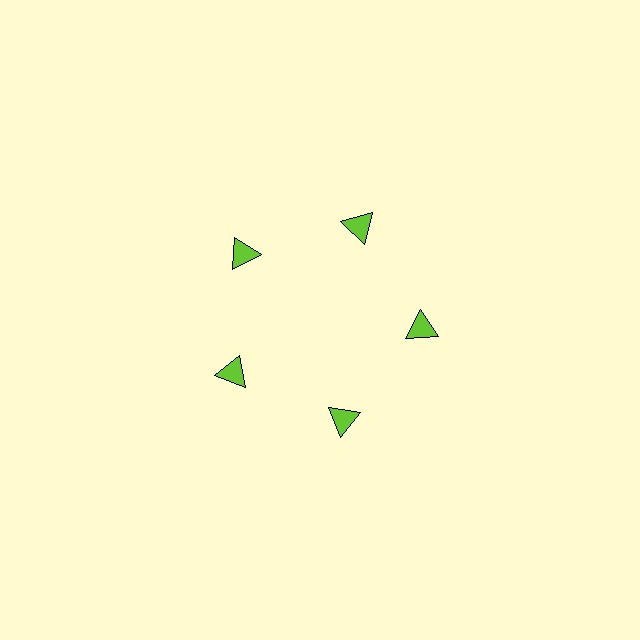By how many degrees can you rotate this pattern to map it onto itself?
The pattern maps onto itself every 72 degrees of rotation.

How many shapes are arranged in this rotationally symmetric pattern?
There are 5 shapes, arranged in 5 groups of 1.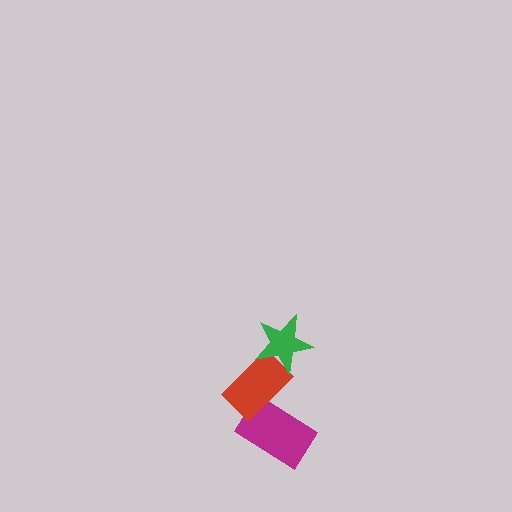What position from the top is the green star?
The green star is 1st from the top.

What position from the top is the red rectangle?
The red rectangle is 2nd from the top.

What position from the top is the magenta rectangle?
The magenta rectangle is 3rd from the top.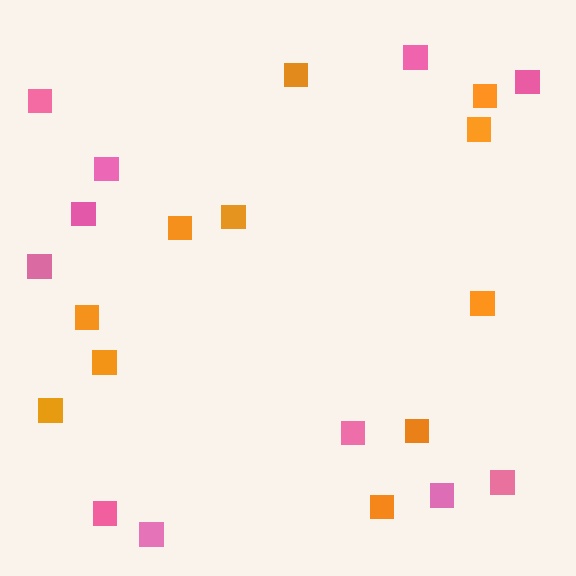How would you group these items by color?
There are 2 groups: one group of orange squares (11) and one group of pink squares (11).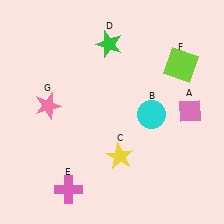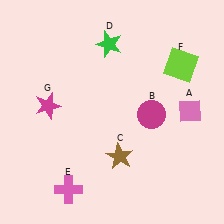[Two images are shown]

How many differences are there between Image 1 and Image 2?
There are 3 differences between the two images.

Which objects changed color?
B changed from cyan to magenta. C changed from yellow to brown. G changed from pink to magenta.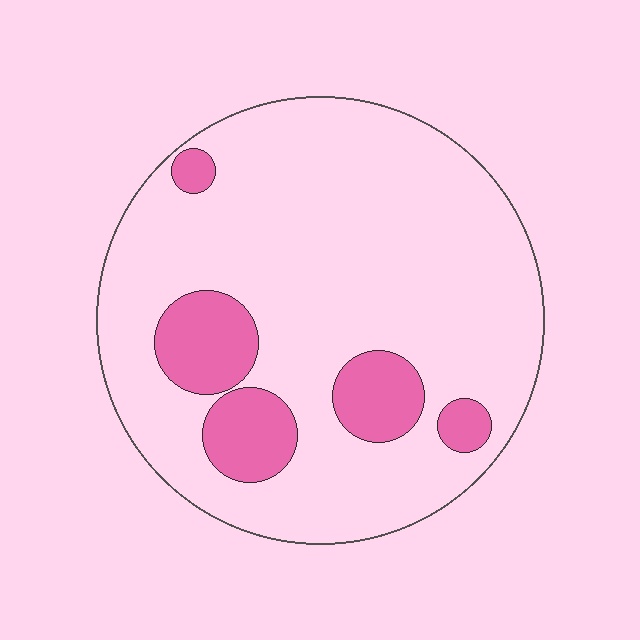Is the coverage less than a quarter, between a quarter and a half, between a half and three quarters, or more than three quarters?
Less than a quarter.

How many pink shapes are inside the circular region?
5.